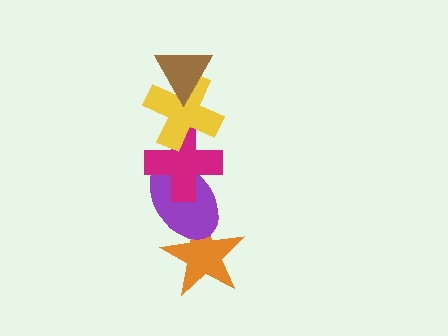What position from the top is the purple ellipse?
The purple ellipse is 4th from the top.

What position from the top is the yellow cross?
The yellow cross is 2nd from the top.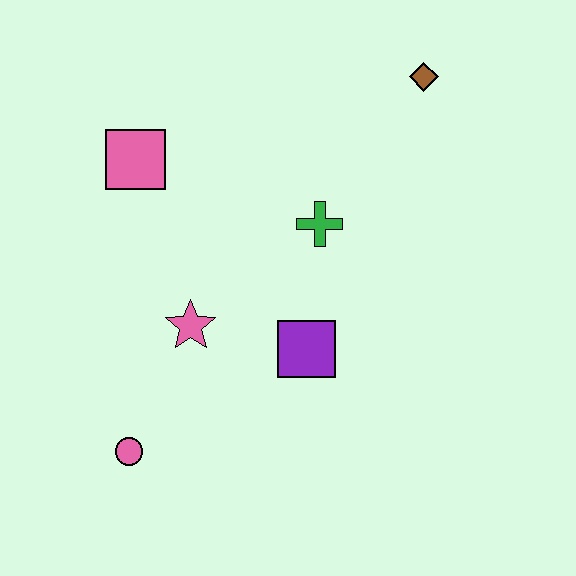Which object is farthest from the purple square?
The brown diamond is farthest from the purple square.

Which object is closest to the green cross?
The purple square is closest to the green cross.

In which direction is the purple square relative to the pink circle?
The purple square is to the right of the pink circle.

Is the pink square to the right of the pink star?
No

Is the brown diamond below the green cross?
No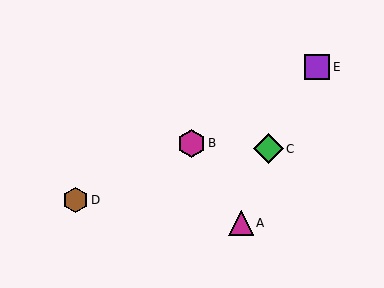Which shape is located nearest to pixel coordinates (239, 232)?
The magenta triangle (labeled A) at (241, 223) is nearest to that location.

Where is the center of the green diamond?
The center of the green diamond is at (268, 149).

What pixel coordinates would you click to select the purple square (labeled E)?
Click at (317, 67) to select the purple square E.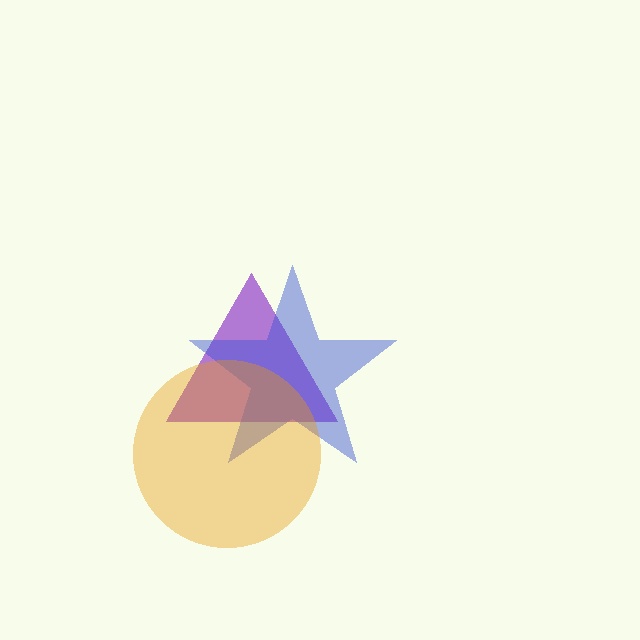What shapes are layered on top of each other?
The layered shapes are: a purple triangle, a blue star, an orange circle.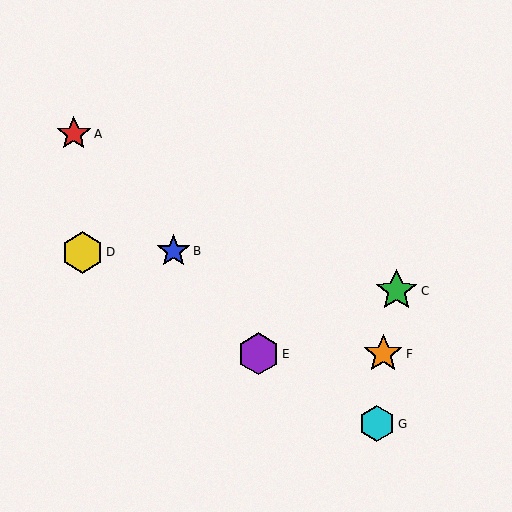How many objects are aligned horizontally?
2 objects (E, F) are aligned horizontally.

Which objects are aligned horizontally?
Objects E, F are aligned horizontally.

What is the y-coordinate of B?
Object B is at y≈251.